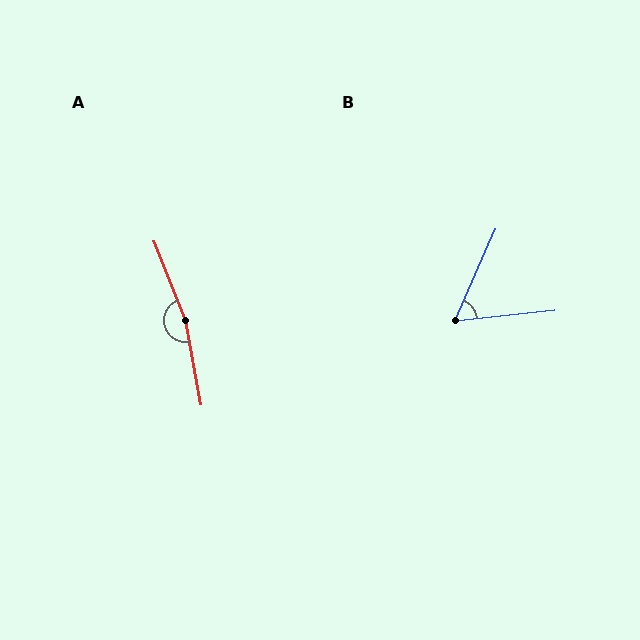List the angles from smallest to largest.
B (60°), A (169°).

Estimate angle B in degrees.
Approximately 60 degrees.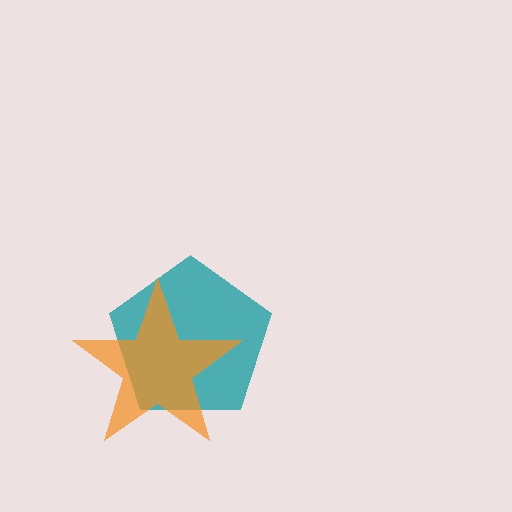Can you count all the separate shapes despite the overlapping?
Yes, there are 2 separate shapes.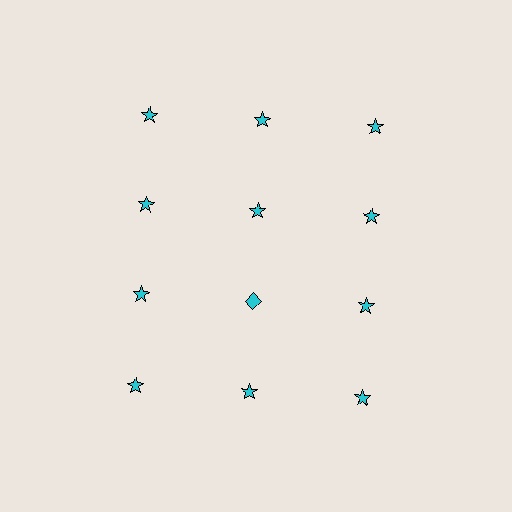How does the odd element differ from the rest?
It has a different shape: diamond instead of star.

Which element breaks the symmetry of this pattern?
The cyan diamond in the third row, second from left column breaks the symmetry. All other shapes are cyan stars.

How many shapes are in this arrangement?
There are 12 shapes arranged in a grid pattern.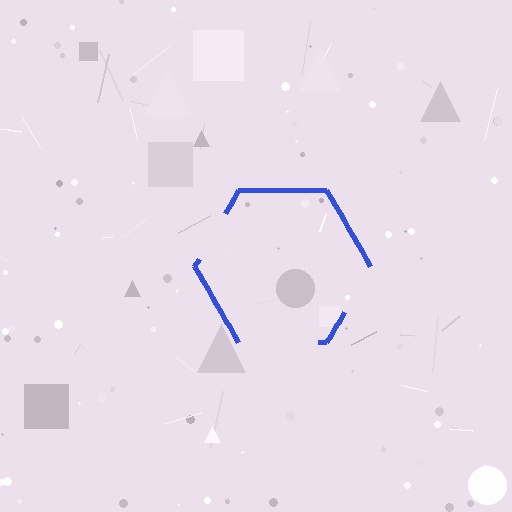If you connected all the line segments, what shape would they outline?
They would outline a hexagon.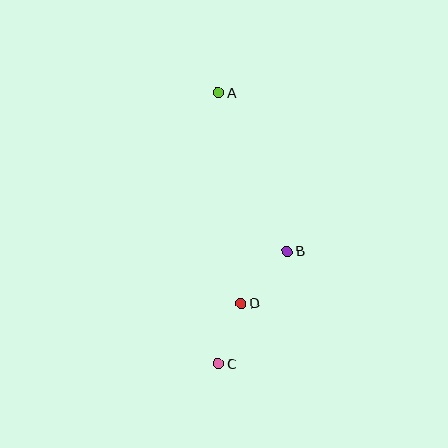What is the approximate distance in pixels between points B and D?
The distance between B and D is approximately 70 pixels.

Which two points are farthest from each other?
Points A and C are farthest from each other.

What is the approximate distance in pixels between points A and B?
The distance between A and B is approximately 173 pixels.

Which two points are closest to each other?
Points C and D are closest to each other.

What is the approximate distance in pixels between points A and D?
The distance between A and D is approximately 212 pixels.